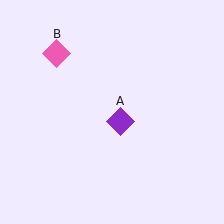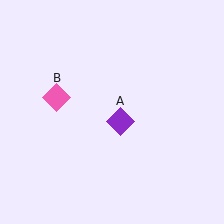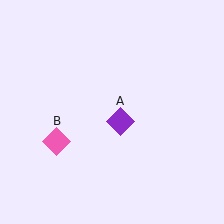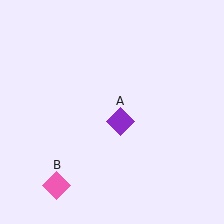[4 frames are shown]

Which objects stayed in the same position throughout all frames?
Purple diamond (object A) remained stationary.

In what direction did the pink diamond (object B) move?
The pink diamond (object B) moved down.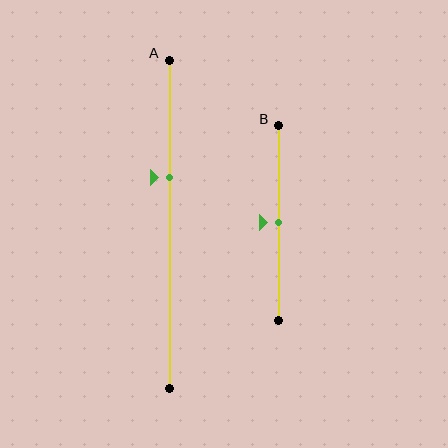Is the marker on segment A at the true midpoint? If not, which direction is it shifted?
No, the marker on segment A is shifted upward by about 14% of the segment length.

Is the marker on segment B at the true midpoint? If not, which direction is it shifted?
Yes, the marker on segment B is at the true midpoint.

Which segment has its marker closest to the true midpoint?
Segment B has its marker closest to the true midpoint.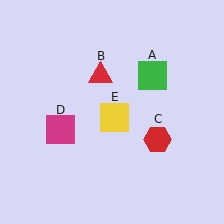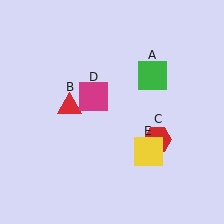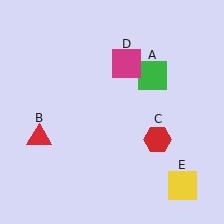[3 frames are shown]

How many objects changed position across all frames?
3 objects changed position: red triangle (object B), magenta square (object D), yellow square (object E).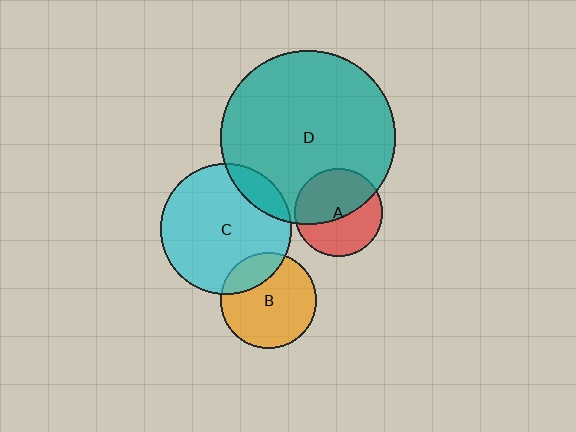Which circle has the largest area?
Circle D (teal).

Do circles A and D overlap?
Yes.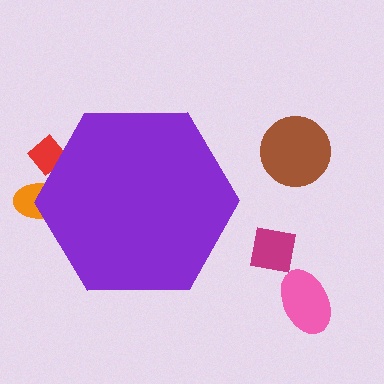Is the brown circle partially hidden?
No, the brown circle is fully visible.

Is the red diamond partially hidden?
Yes, the red diamond is partially hidden behind the purple hexagon.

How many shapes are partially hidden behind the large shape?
2 shapes are partially hidden.